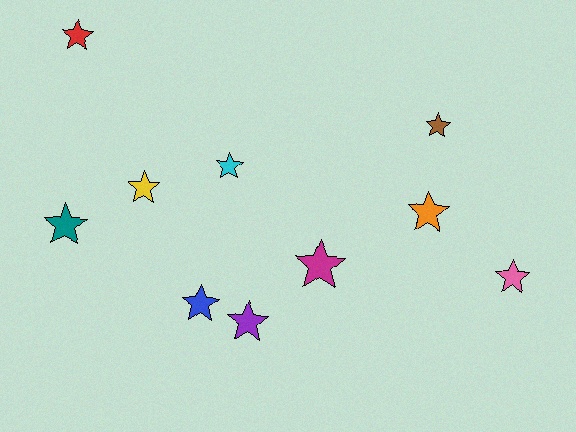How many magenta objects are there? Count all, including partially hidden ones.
There is 1 magenta object.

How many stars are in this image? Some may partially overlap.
There are 10 stars.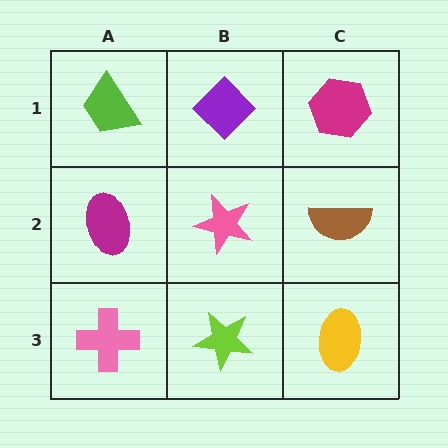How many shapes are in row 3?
3 shapes.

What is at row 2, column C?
A brown semicircle.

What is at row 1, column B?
A purple diamond.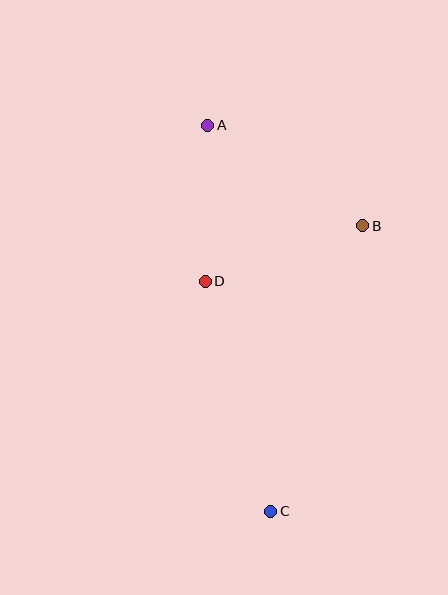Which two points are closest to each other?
Points A and D are closest to each other.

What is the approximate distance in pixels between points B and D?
The distance between B and D is approximately 167 pixels.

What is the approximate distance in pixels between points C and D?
The distance between C and D is approximately 239 pixels.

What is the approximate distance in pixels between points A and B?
The distance between A and B is approximately 185 pixels.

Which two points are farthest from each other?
Points A and C are farthest from each other.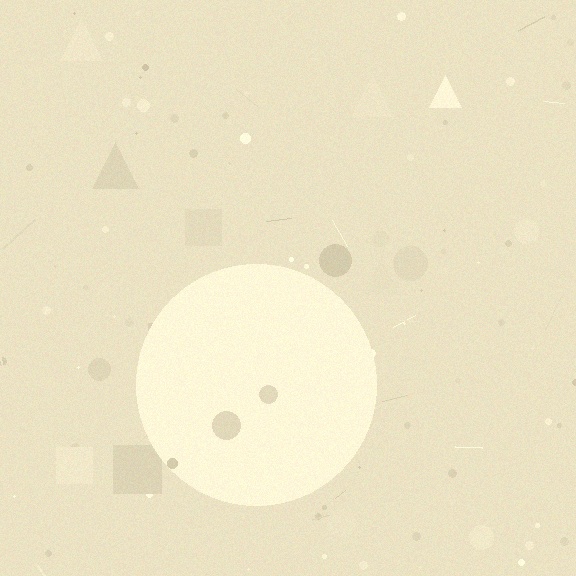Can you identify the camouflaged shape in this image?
The camouflaged shape is a circle.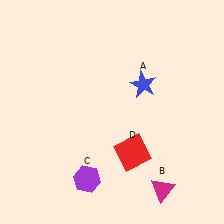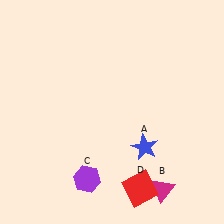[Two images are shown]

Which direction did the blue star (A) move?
The blue star (A) moved down.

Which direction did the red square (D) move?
The red square (D) moved down.